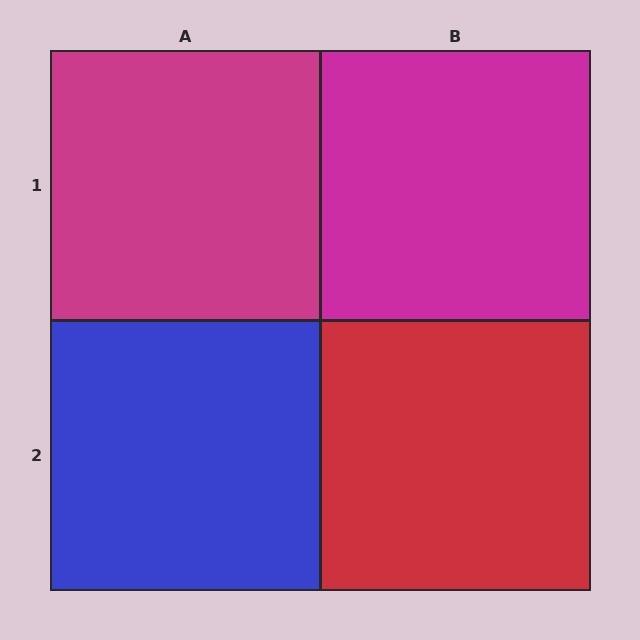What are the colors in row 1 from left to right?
Magenta, magenta.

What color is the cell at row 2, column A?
Blue.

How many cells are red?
1 cell is red.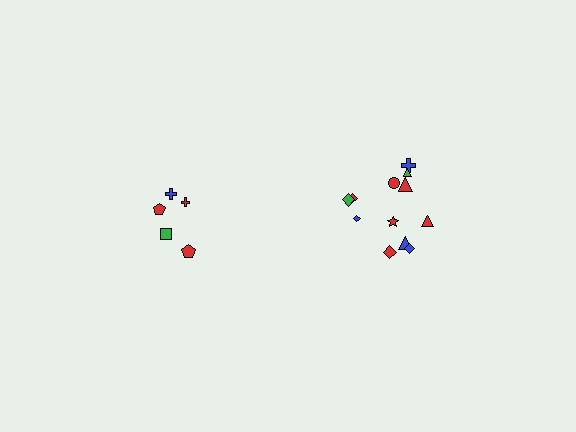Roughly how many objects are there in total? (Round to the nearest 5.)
Roughly 15 objects in total.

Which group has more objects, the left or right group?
The right group.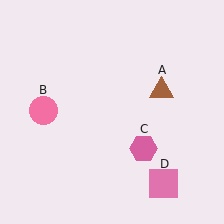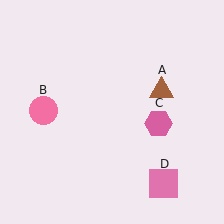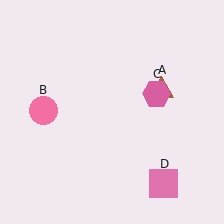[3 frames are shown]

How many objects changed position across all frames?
1 object changed position: pink hexagon (object C).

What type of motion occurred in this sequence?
The pink hexagon (object C) rotated counterclockwise around the center of the scene.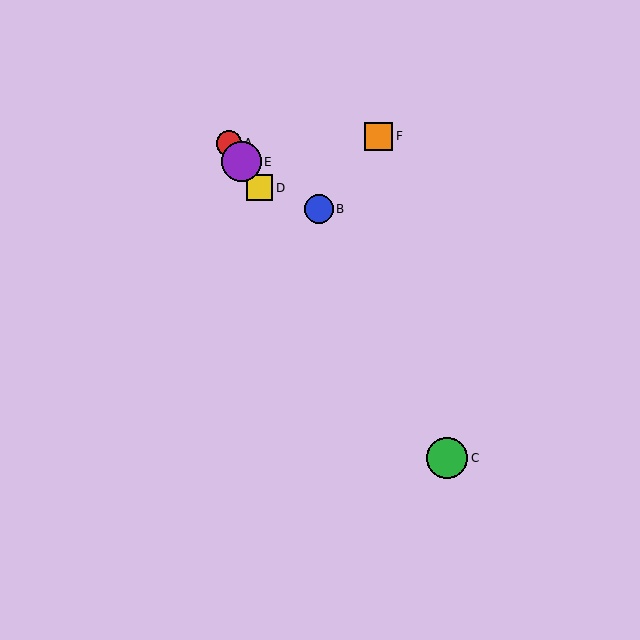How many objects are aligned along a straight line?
4 objects (A, C, D, E) are aligned along a straight line.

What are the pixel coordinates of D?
Object D is at (260, 188).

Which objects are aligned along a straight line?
Objects A, C, D, E are aligned along a straight line.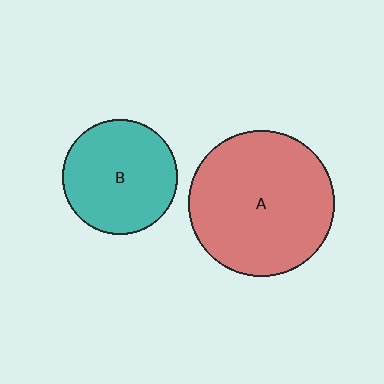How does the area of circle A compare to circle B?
Approximately 1.6 times.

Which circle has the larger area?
Circle A (red).